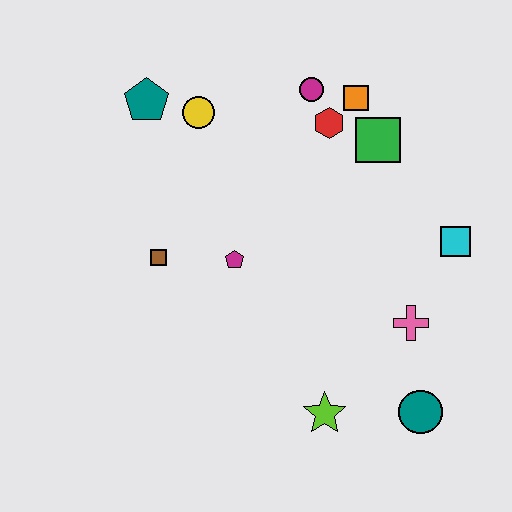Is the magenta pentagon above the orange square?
No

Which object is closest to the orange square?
The red hexagon is closest to the orange square.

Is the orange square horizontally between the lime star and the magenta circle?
No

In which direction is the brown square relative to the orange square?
The brown square is to the left of the orange square.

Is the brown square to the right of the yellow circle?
No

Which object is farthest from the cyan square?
The teal pentagon is farthest from the cyan square.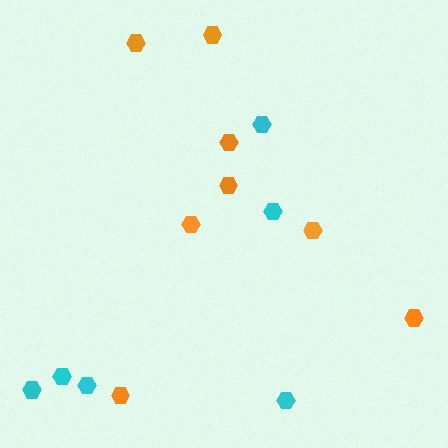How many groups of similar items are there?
There are 2 groups: one group of orange hexagons (8) and one group of cyan hexagons (6).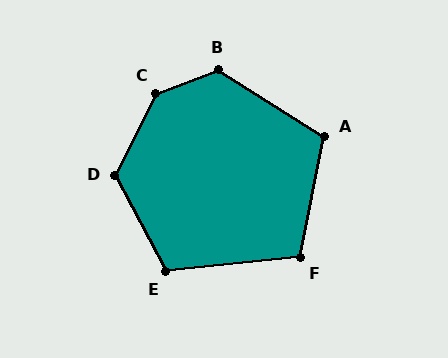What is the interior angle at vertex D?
Approximately 125 degrees (obtuse).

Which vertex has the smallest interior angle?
F, at approximately 107 degrees.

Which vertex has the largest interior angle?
C, at approximately 137 degrees.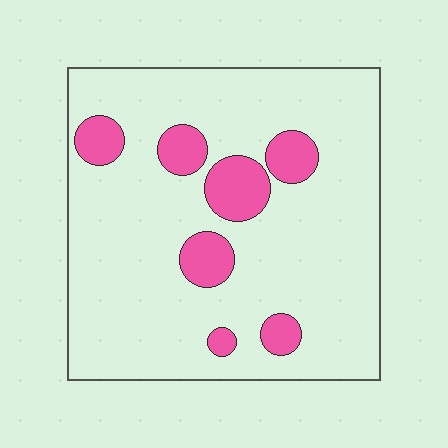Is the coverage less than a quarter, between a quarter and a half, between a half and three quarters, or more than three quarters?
Less than a quarter.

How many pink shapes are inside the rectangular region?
7.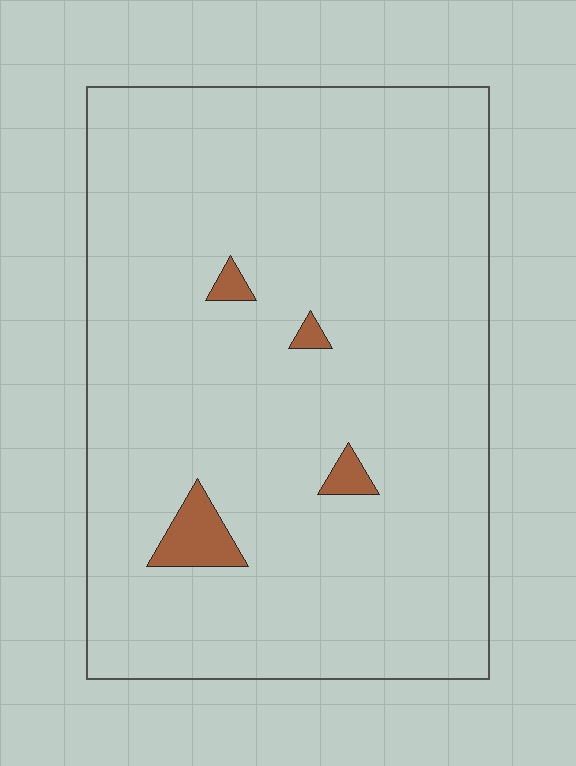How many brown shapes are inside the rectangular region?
4.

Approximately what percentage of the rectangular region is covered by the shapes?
Approximately 5%.